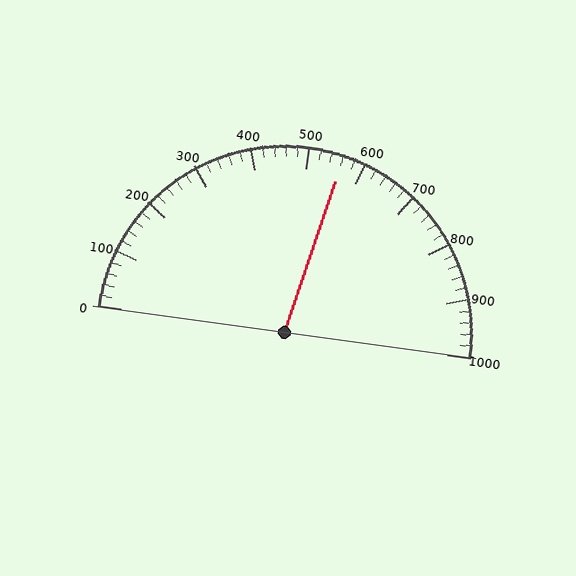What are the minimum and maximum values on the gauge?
The gauge ranges from 0 to 1000.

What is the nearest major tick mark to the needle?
The nearest major tick mark is 600.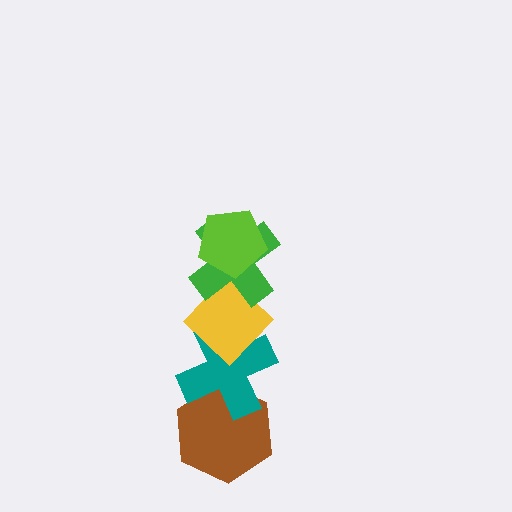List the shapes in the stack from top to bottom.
From top to bottom: the lime pentagon, the green cross, the yellow diamond, the teal cross, the brown hexagon.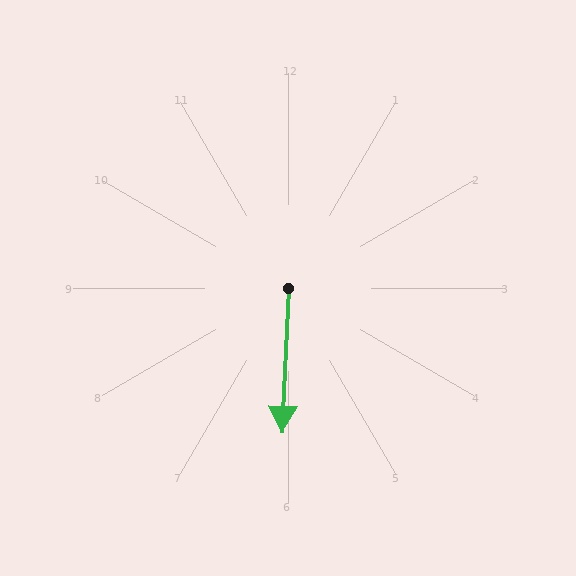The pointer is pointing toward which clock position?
Roughly 6 o'clock.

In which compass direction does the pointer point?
South.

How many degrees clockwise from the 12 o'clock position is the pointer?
Approximately 182 degrees.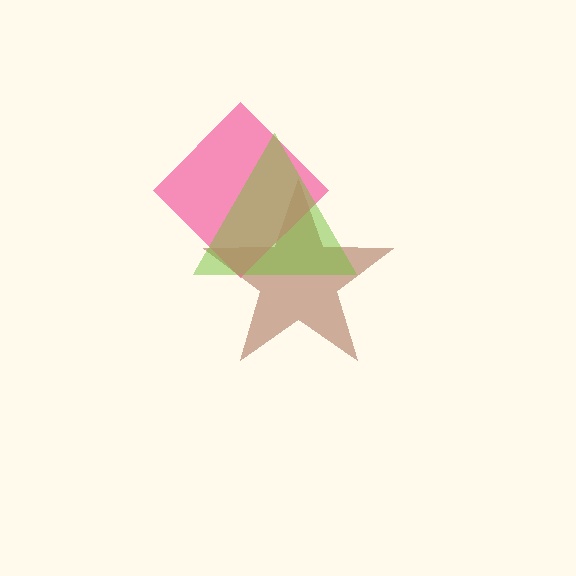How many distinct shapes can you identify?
There are 3 distinct shapes: a brown star, a pink diamond, a lime triangle.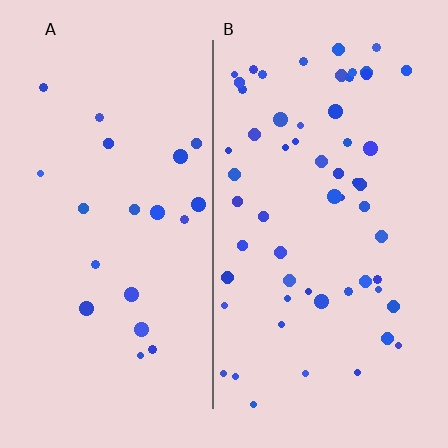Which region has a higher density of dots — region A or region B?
B (the right).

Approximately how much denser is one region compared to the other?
Approximately 2.9× — region B over region A.